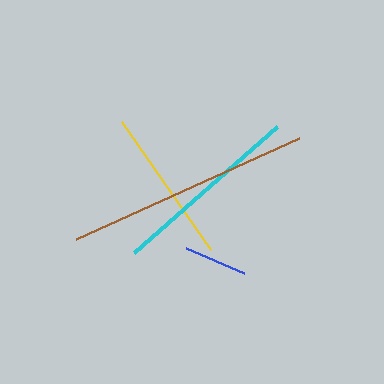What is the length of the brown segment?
The brown segment is approximately 244 pixels long.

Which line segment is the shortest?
The blue line is the shortest at approximately 63 pixels.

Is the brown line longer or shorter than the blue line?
The brown line is longer than the blue line.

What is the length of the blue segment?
The blue segment is approximately 63 pixels long.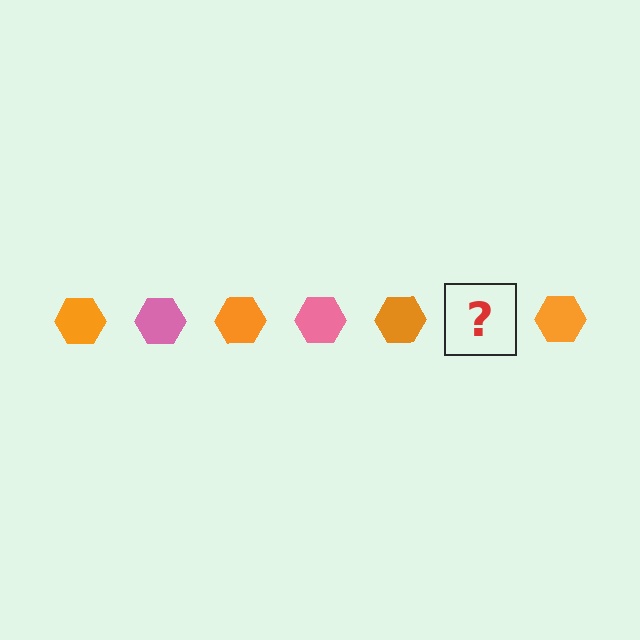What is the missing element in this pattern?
The missing element is a pink hexagon.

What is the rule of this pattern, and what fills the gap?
The rule is that the pattern cycles through orange, pink hexagons. The gap should be filled with a pink hexagon.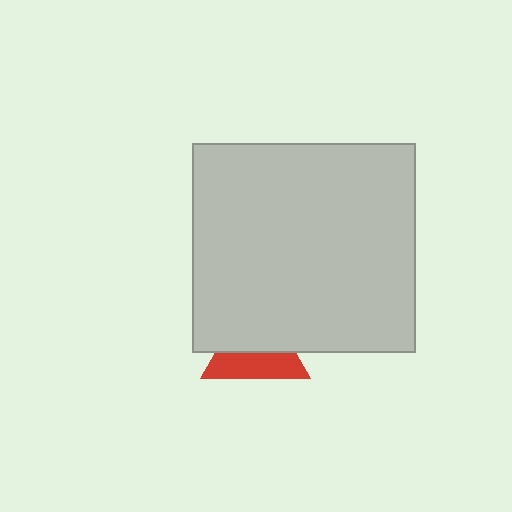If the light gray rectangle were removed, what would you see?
You would see the complete red triangle.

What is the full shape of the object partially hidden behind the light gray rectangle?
The partially hidden object is a red triangle.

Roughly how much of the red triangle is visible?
About half of it is visible (roughly 47%).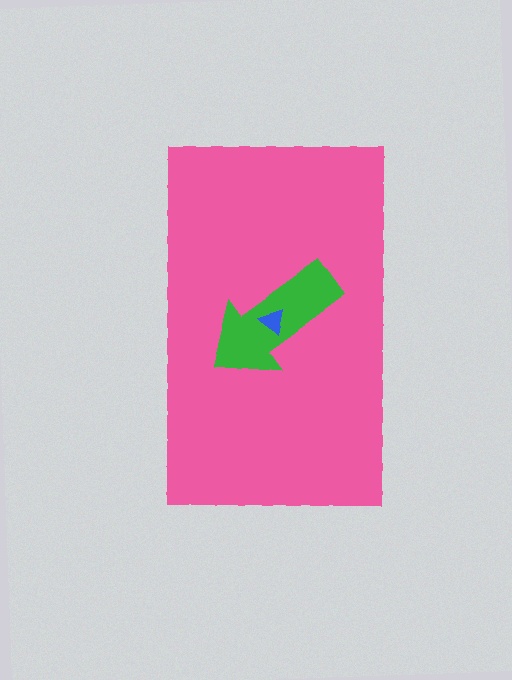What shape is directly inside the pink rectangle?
The green arrow.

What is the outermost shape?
The pink rectangle.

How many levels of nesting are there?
3.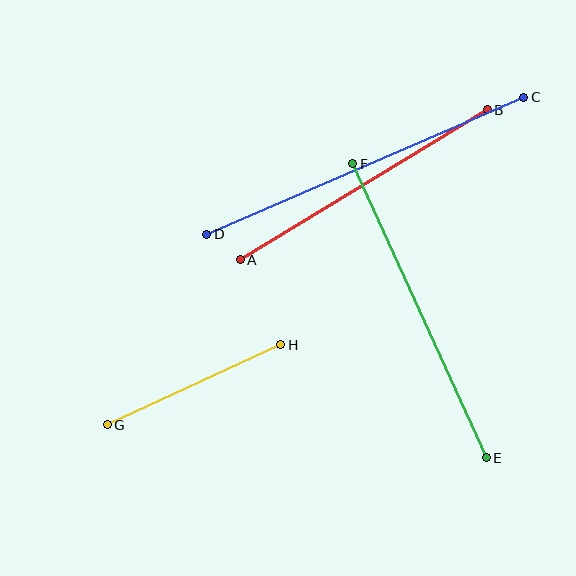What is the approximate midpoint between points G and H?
The midpoint is at approximately (194, 385) pixels.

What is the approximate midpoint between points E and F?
The midpoint is at approximately (419, 311) pixels.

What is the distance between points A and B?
The distance is approximately 289 pixels.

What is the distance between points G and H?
The distance is approximately 191 pixels.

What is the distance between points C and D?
The distance is approximately 346 pixels.